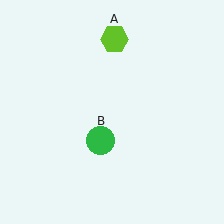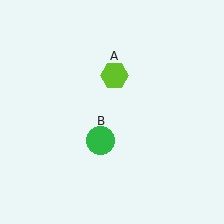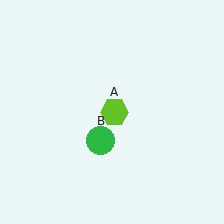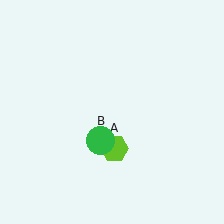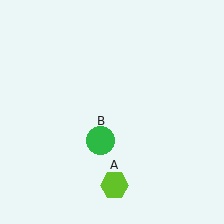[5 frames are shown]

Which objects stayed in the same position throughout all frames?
Green circle (object B) remained stationary.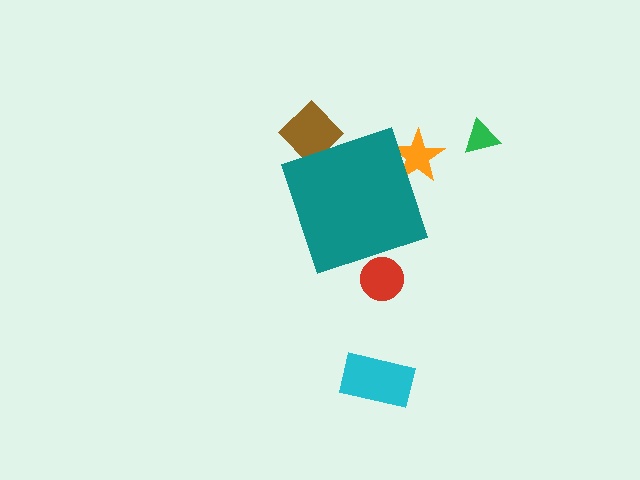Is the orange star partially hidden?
Yes, the orange star is partially hidden behind the teal diamond.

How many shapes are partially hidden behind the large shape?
3 shapes are partially hidden.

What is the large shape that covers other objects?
A teal diamond.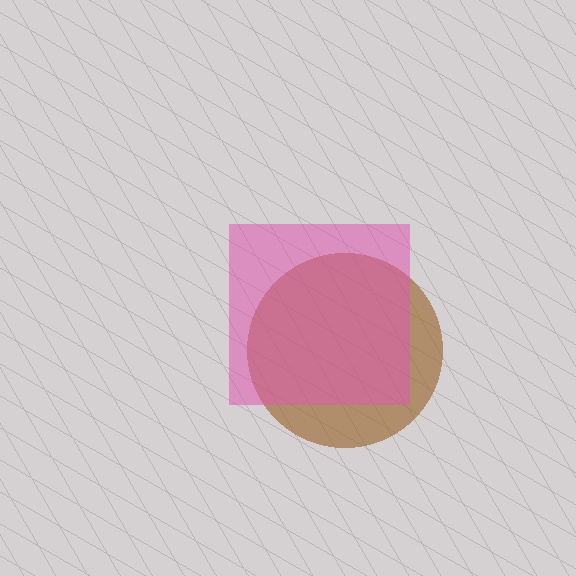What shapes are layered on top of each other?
The layered shapes are: a brown circle, a pink square.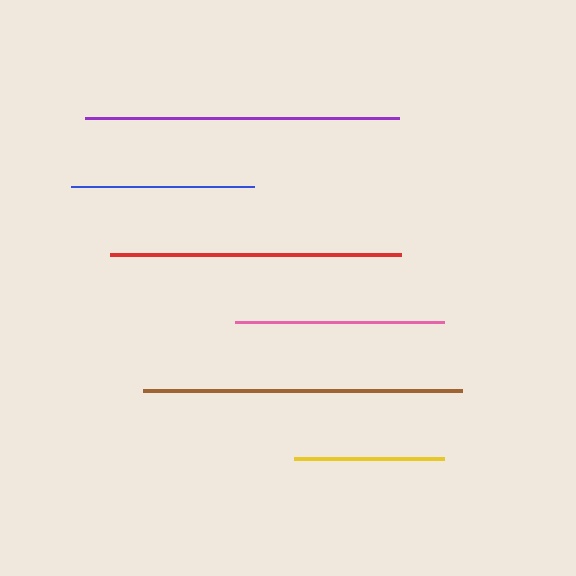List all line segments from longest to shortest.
From longest to shortest: brown, purple, red, pink, blue, yellow.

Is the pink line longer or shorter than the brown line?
The brown line is longer than the pink line.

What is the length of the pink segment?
The pink segment is approximately 210 pixels long.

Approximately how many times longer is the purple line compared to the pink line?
The purple line is approximately 1.5 times the length of the pink line.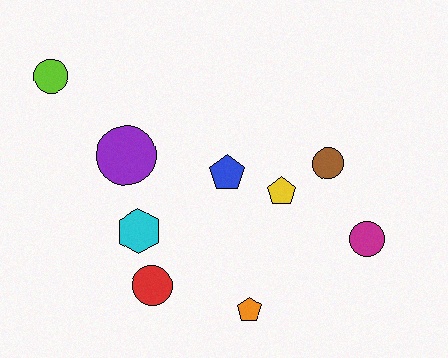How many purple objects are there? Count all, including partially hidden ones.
There is 1 purple object.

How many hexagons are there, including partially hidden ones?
There is 1 hexagon.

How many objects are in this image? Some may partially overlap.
There are 9 objects.